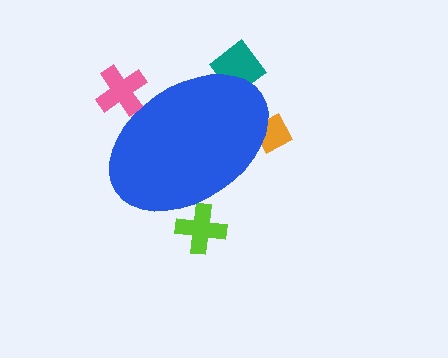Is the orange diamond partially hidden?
Yes, the orange diamond is partially hidden behind the blue ellipse.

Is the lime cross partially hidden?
Yes, the lime cross is partially hidden behind the blue ellipse.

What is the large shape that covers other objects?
A blue ellipse.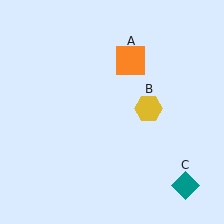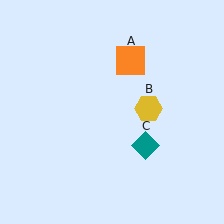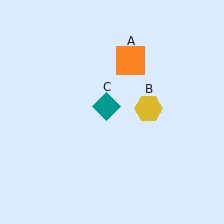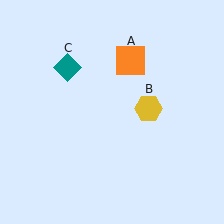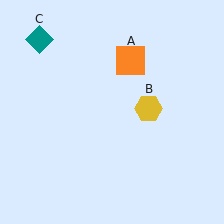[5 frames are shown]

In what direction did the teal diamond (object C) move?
The teal diamond (object C) moved up and to the left.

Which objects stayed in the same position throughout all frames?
Orange square (object A) and yellow hexagon (object B) remained stationary.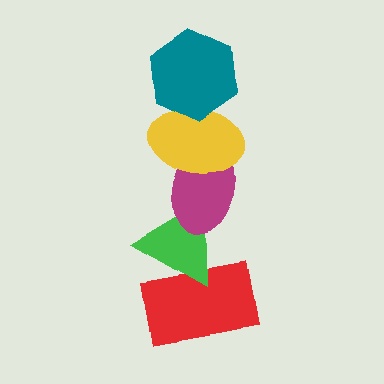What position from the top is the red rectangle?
The red rectangle is 5th from the top.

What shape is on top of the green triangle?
The magenta ellipse is on top of the green triangle.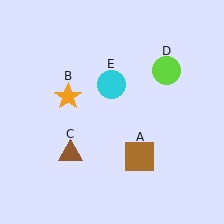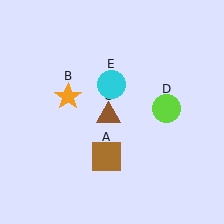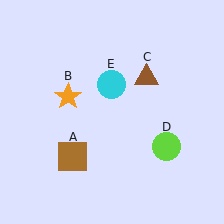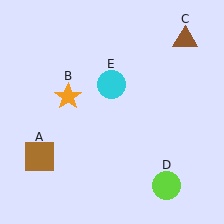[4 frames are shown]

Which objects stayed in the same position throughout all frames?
Orange star (object B) and cyan circle (object E) remained stationary.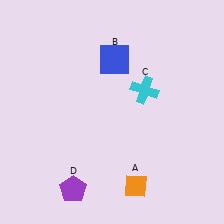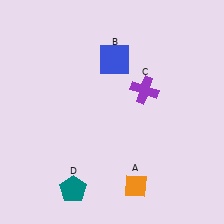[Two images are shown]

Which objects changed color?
C changed from cyan to purple. D changed from purple to teal.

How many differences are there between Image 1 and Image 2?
There are 2 differences between the two images.